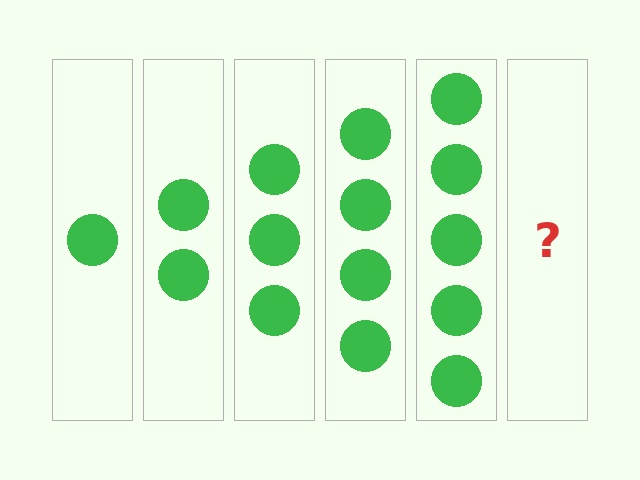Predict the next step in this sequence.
The next step is 6 circles.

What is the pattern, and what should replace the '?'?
The pattern is that each step adds one more circle. The '?' should be 6 circles.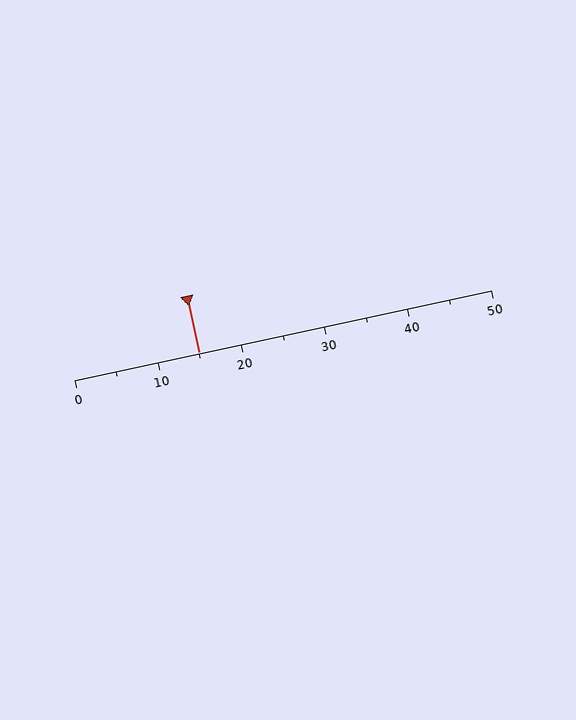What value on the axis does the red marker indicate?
The marker indicates approximately 15.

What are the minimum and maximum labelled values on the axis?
The axis runs from 0 to 50.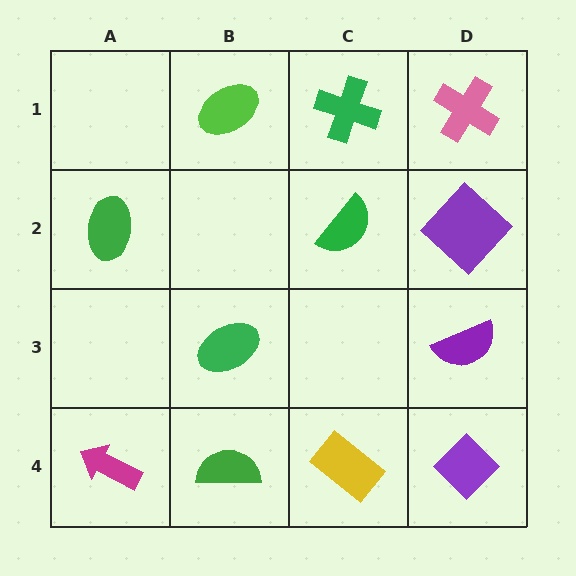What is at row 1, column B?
A lime ellipse.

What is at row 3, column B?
A green ellipse.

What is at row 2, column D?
A purple diamond.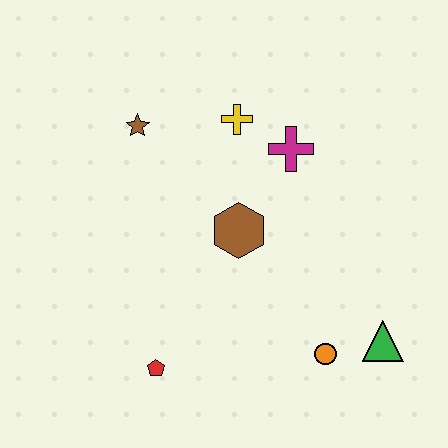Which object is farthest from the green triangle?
The brown star is farthest from the green triangle.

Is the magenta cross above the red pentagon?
Yes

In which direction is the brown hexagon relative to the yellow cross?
The brown hexagon is below the yellow cross.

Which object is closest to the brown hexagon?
The magenta cross is closest to the brown hexagon.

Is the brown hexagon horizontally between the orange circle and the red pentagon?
Yes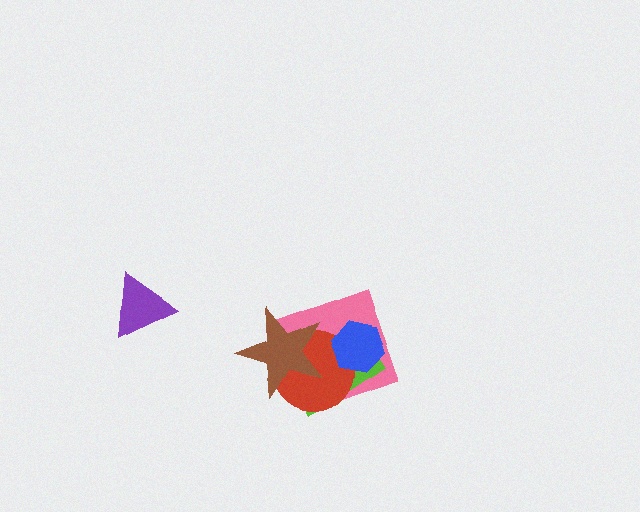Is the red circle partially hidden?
Yes, it is partially covered by another shape.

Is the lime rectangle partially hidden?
Yes, it is partially covered by another shape.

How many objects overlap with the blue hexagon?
3 objects overlap with the blue hexagon.